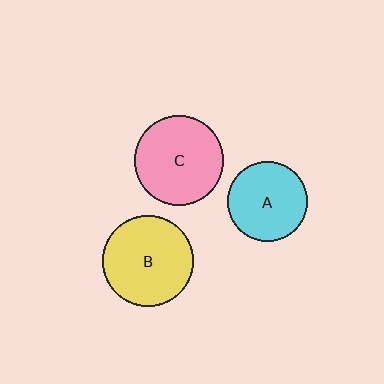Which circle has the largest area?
Circle B (yellow).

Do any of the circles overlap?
No, none of the circles overlap.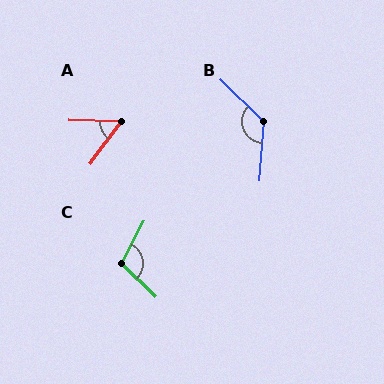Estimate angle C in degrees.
Approximately 106 degrees.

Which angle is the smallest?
A, at approximately 55 degrees.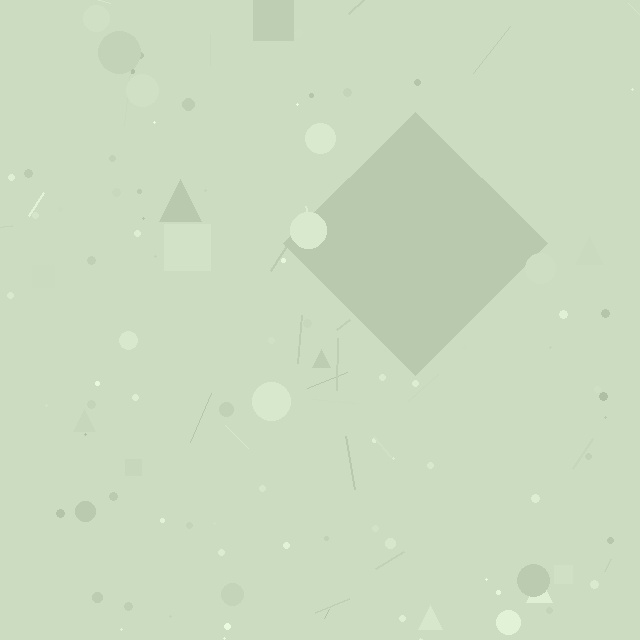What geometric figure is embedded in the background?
A diamond is embedded in the background.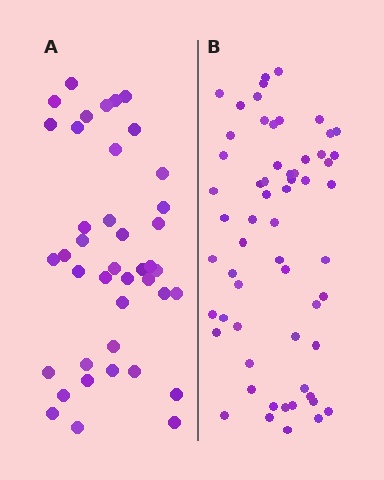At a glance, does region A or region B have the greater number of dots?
Region B (the right region) has more dots.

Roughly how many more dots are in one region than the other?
Region B has approximately 20 more dots than region A.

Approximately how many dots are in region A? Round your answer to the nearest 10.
About 40 dots. (The exact count is 41, which rounds to 40.)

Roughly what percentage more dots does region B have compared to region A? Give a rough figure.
About 45% more.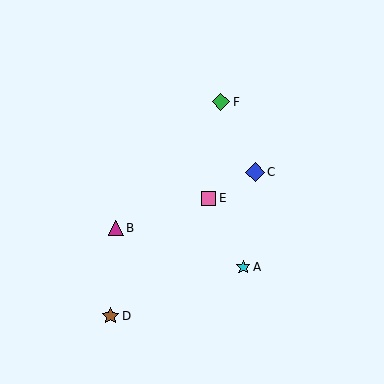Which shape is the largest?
The blue diamond (labeled C) is the largest.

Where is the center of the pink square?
The center of the pink square is at (209, 198).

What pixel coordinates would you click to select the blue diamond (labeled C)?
Click at (255, 172) to select the blue diamond C.